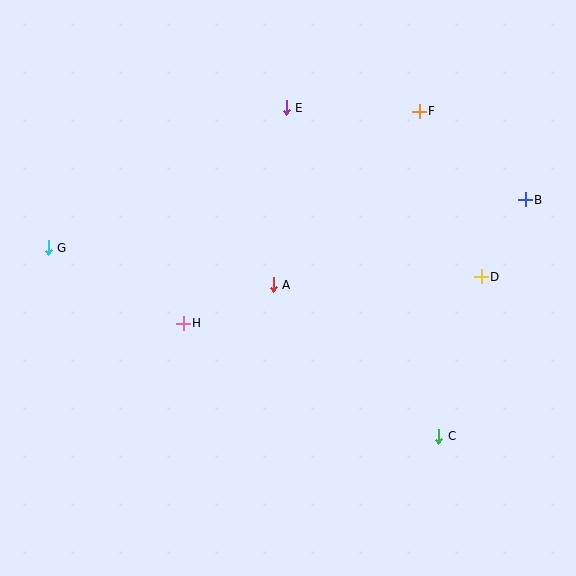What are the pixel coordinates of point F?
Point F is at (419, 111).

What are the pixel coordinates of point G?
Point G is at (48, 248).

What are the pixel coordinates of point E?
Point E is at (286, 108).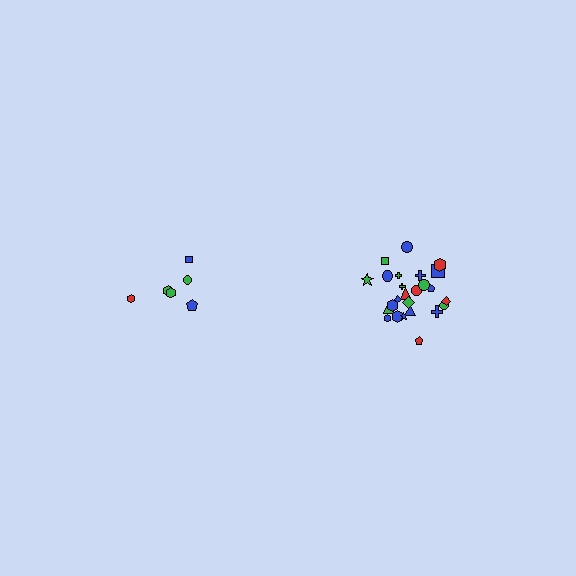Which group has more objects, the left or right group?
The right group.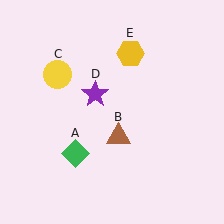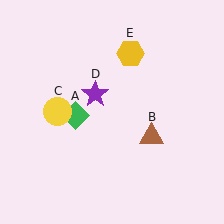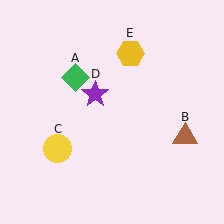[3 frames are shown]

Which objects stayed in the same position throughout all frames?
Purple star (object D) and yellow hexagon (object E) remained stationary.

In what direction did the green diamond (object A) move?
The green diamond (object A) moved up.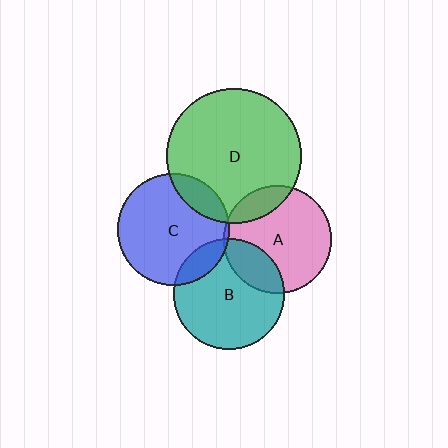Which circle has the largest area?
Circle D (green).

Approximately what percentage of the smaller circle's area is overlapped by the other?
Approximately 5%.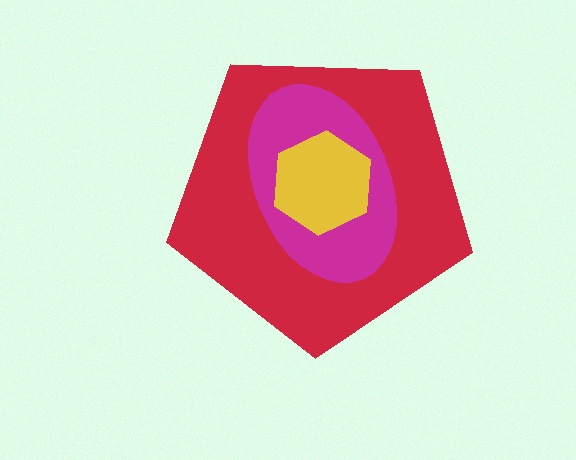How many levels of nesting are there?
3.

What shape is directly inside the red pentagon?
The magenta ellipse.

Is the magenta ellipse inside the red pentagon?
Yes.